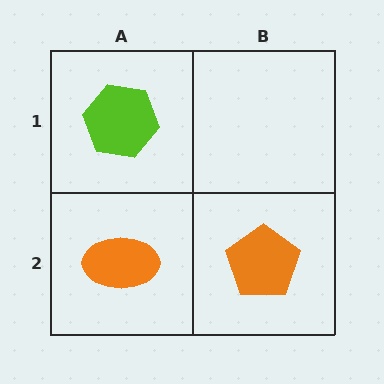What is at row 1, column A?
A lime hexagon.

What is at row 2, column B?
An orange pentagon.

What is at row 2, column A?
An orange ellipse.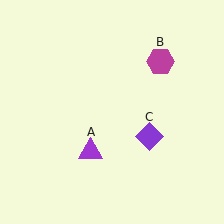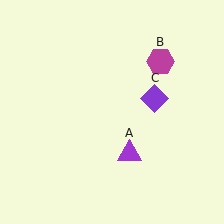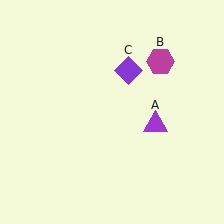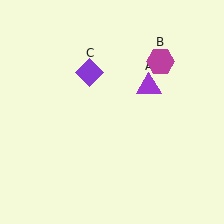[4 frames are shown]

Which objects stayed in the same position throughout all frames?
Magenta hexagon (object B) remained stationary.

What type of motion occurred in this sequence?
The purple triangle (object A), purple diamond (object C) rotated counterclockwise around the center of the scene.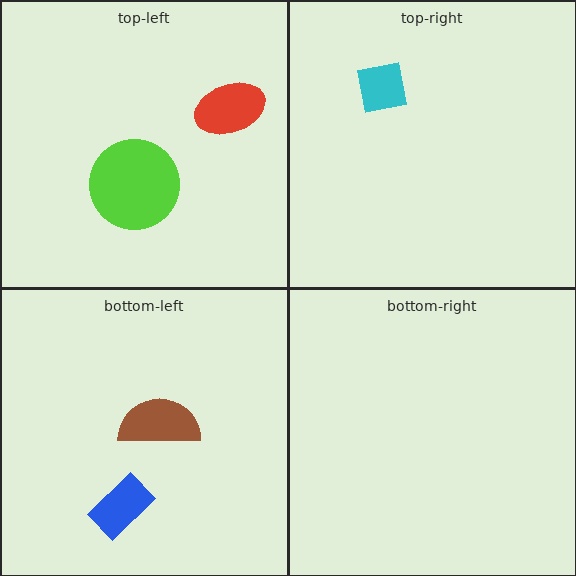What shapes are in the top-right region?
The cyan square.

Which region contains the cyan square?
The top-right region.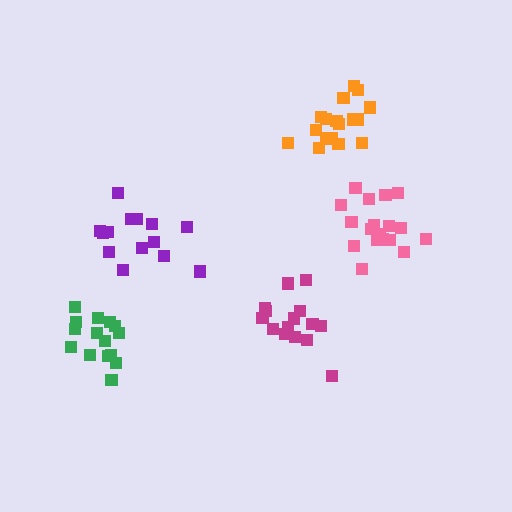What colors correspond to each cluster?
The clusters are colored: magenta, purple, pink, orange, green.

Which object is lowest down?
The green cluster is bottommost.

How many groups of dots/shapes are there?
There are 5 groups.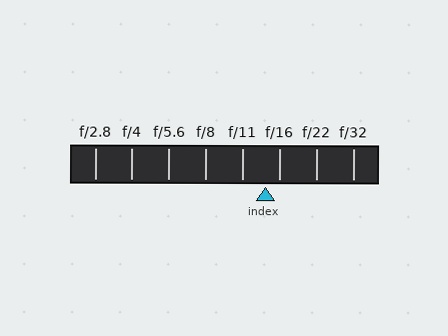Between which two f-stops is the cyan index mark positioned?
The index mark is between f/11 and f/16.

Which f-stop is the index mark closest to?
The index mark is closest to f/16.